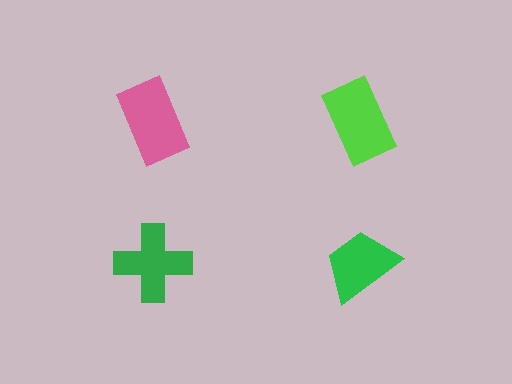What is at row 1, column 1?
A pink rectangle.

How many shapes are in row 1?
2 shapes.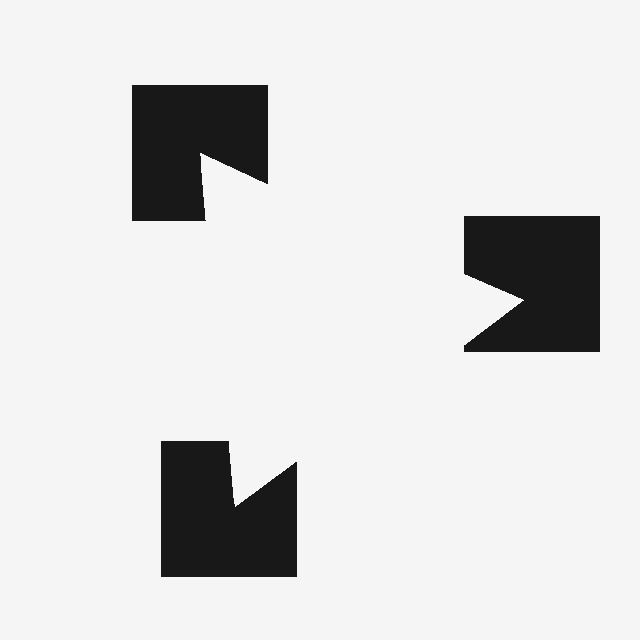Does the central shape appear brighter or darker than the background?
It typically appears slightly brighter than the background, even though no actual brightness change is drawn.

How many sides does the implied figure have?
3 sides.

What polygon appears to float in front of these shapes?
An illusory triangle — its edges are inferred from the aligned wedge cuts in the notched squares, not physically drawn.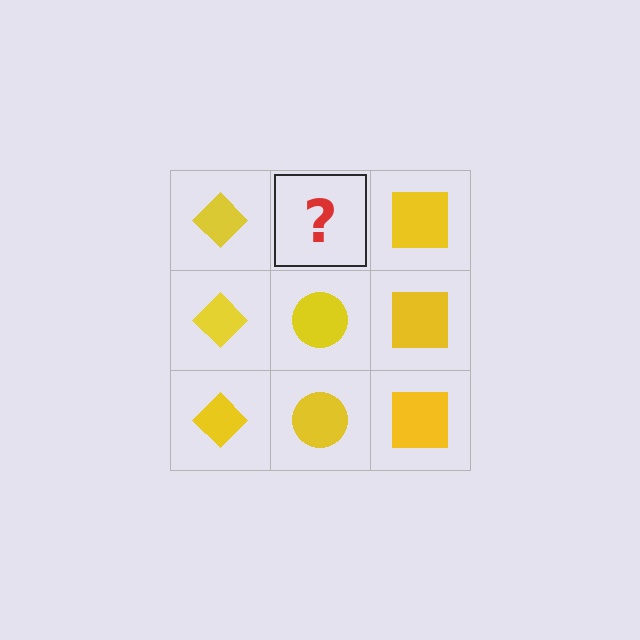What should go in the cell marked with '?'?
The missing cell should contain a yellow circle.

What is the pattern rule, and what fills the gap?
The rule is that each column has a consistent shape. The gap should be filled with a yellow circle.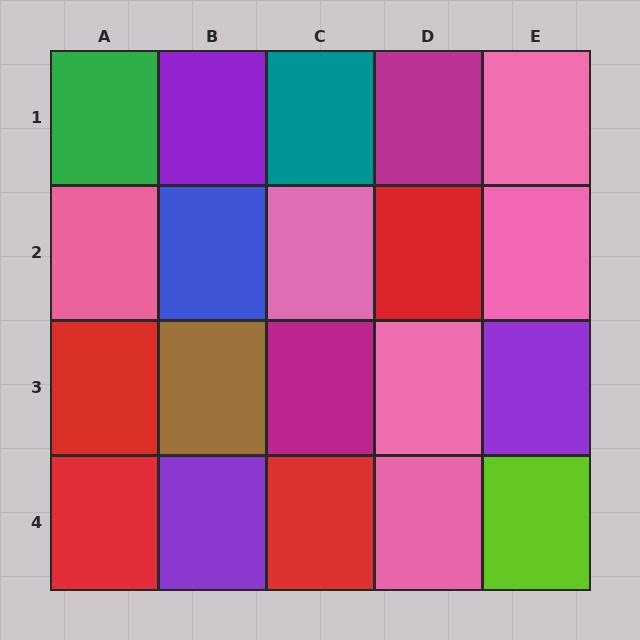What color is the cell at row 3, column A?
Red.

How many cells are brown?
1 cell is brown.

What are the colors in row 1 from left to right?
Green, purple, teal, magenta, pink.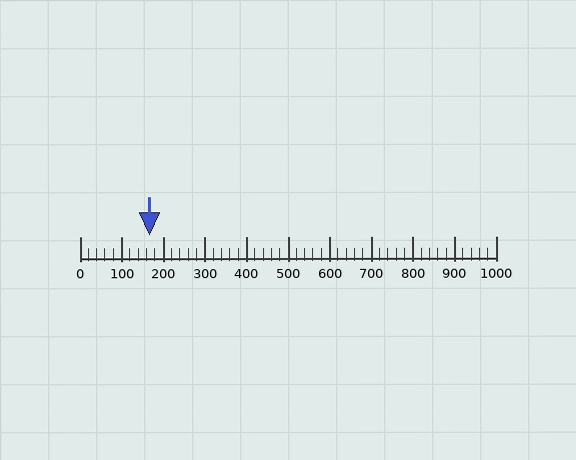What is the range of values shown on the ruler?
The ruler shows values from 0 to 1000.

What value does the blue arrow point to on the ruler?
The blue arrow points to approximately 168.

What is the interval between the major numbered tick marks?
The major tick marks are spaced 100 units apart.